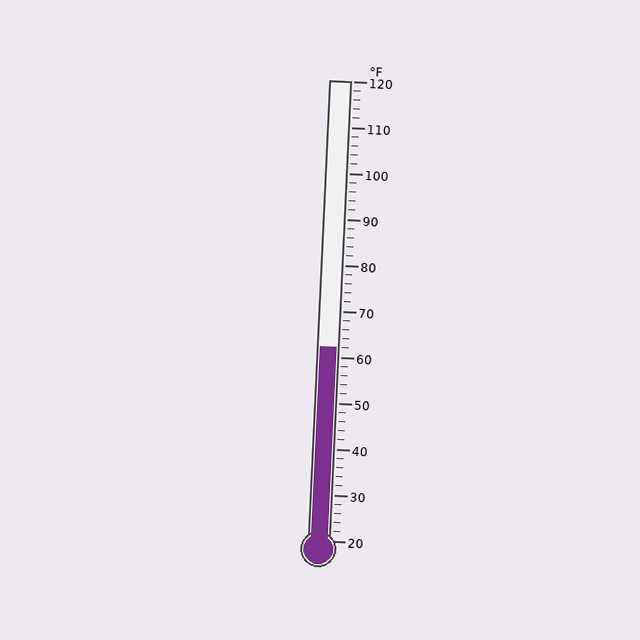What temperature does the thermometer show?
The thermometer shows approximately 62°F.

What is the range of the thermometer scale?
The thermometer scale ranges from 20°F to 120°F.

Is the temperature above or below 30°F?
The temperature is above 30°F.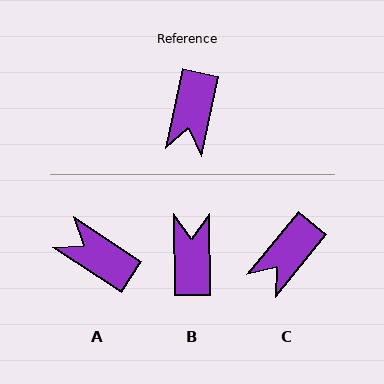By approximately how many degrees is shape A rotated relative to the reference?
Approximately 111 degrees clockwise.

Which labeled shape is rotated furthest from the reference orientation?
B, about 167 degrees away.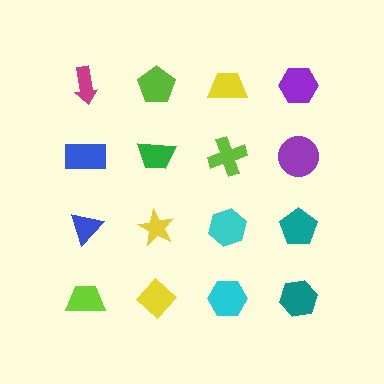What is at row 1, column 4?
A purple hexagon.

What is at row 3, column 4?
A teal pentagon.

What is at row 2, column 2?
A green trapezoid.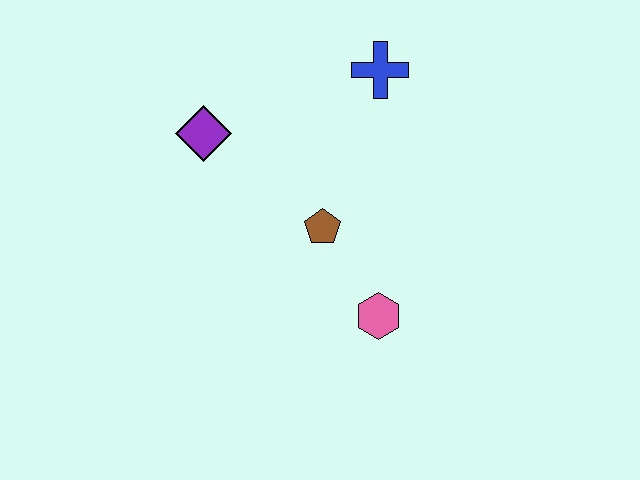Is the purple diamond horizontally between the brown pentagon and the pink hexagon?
No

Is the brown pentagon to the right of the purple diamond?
Yes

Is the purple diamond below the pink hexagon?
No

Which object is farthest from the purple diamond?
The pink hexagon is farthest from the purple diamond.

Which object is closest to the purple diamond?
The brown pentagon is closest to the purple diamond.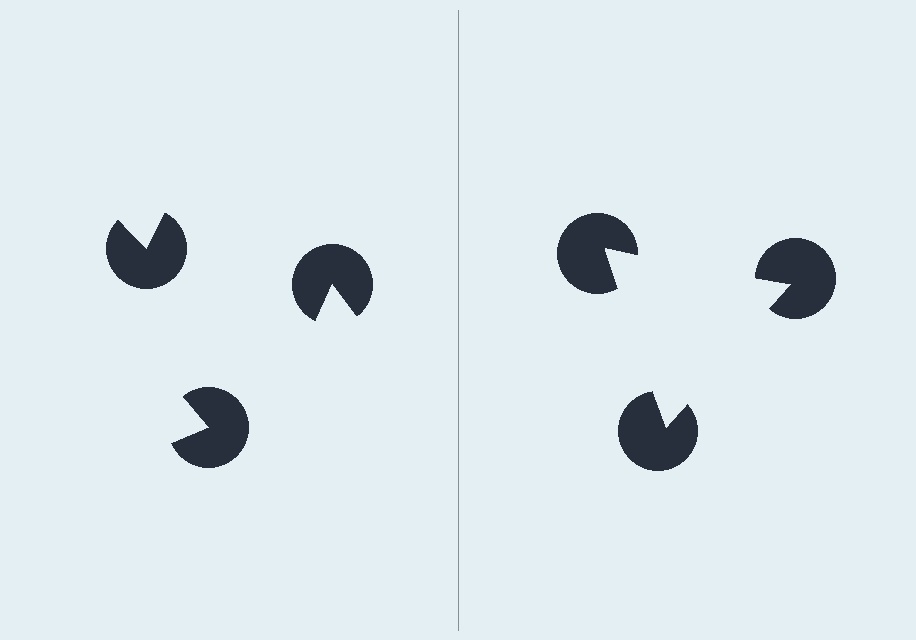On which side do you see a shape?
An illusory triangle appears on the right side. On the left side the wedge cuts are rotated, so no coherent shape forms.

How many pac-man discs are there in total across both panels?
6 — 3 on each side.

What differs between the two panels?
The pac-man discs are positioned identically on both sides; only the wedge orientations differ. On the right they align to a triangle; on the left they are misaligned.